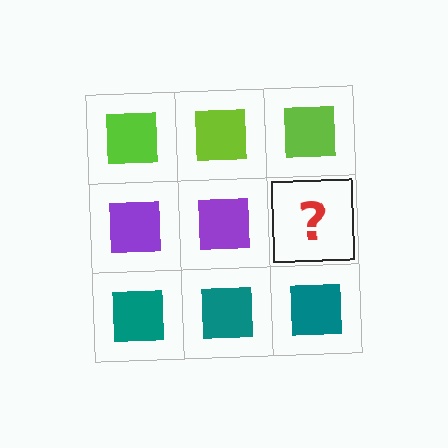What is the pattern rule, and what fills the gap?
The rule is that each row has a consistent color. The gap should be filled with a purple square.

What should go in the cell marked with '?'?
The missing cell should contain a purple square.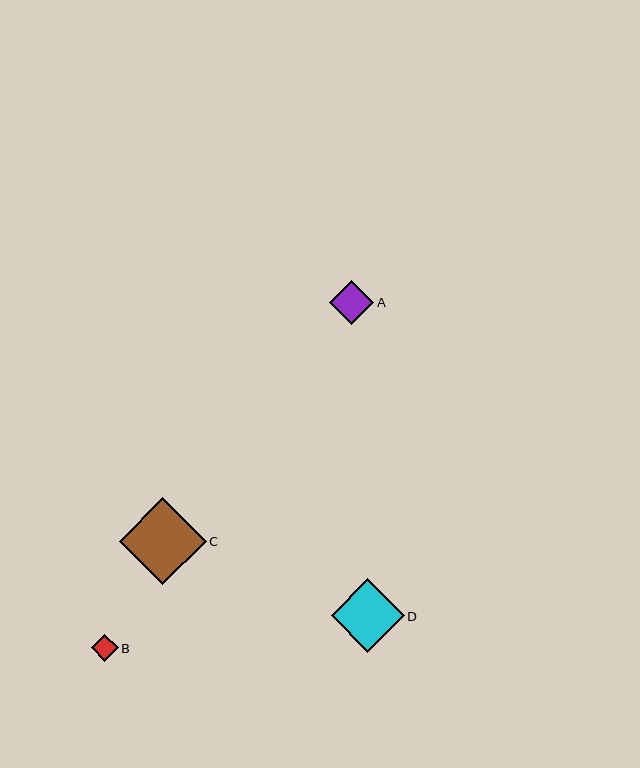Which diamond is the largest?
Diamond C is the largest with a size of approximately 87 pixels.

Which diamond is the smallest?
Diamond B is the smallest with a size of approximately 27 pixels.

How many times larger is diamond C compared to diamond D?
Diamond C is approximately 1.2 times the size of diamond D.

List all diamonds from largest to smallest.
From largest to smallest: C, D, A, B.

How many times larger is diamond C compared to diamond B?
Diamond C is approximately 3.2 times the size of diamond B.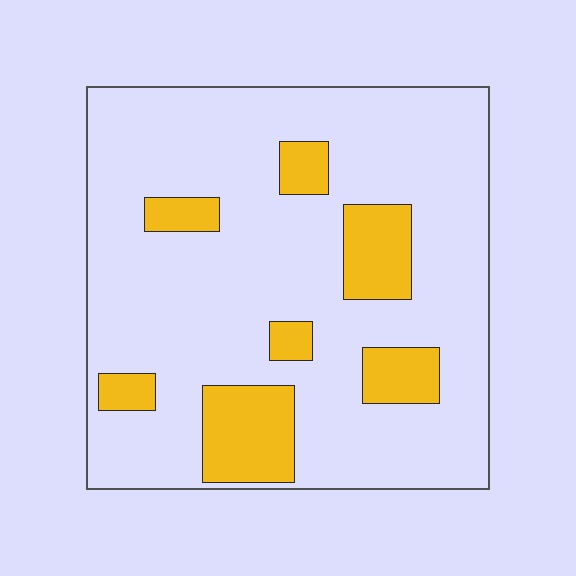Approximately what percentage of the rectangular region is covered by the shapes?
Approximately 20%.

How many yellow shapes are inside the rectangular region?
7.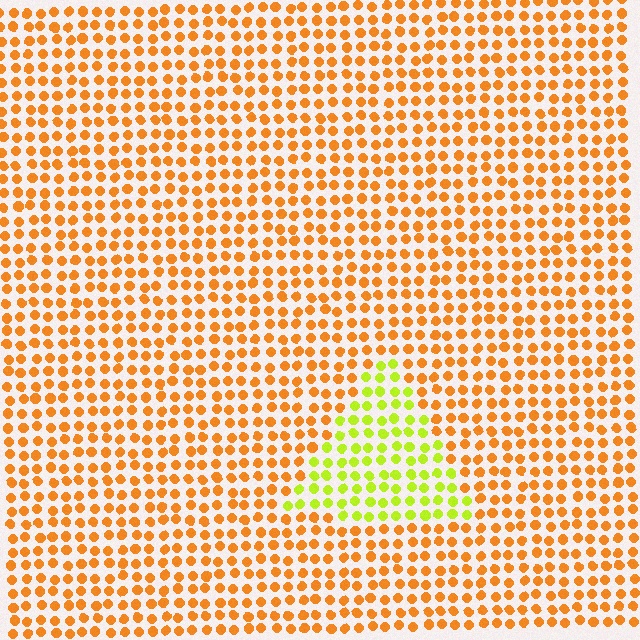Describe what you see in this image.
The image is filled with small orange elements in a uniform arrangement. A triangle-shaped region is visible where the elements are tinted to a slightly different hue, forming a subtle color boundary.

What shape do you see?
I see a triangle.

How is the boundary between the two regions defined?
The boundary is defined purely by a slight shift in hue (about 48 degrees). Spacing, size, and orientation are identical on both sides.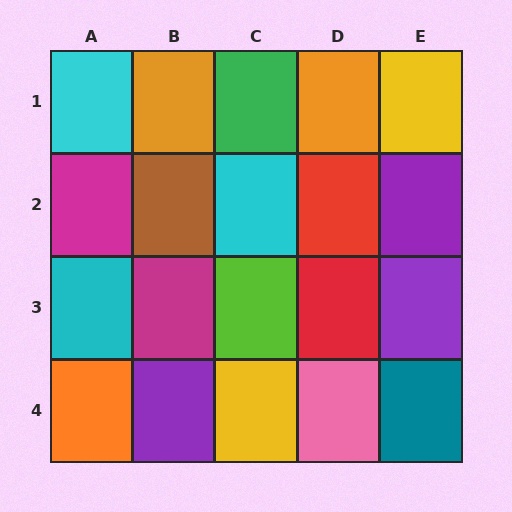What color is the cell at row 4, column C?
Yellow.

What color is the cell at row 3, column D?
Red.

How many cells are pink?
1 cell is pink.